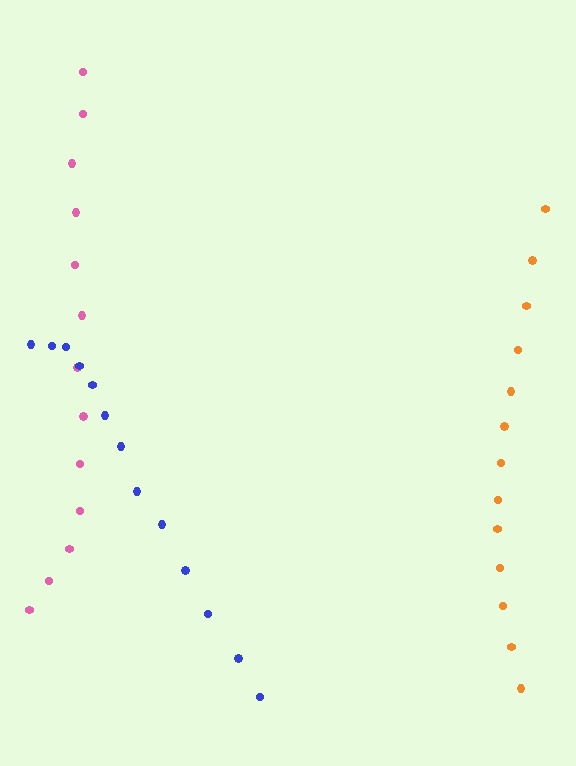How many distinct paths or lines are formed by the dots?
There are 3 distinct paths.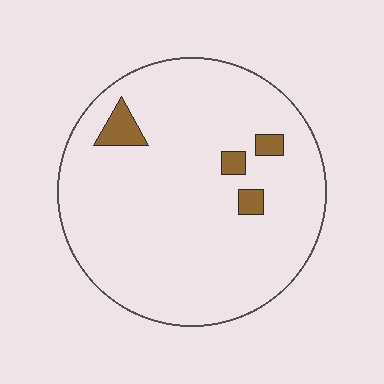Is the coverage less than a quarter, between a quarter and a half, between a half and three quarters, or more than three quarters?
Less than a quarter.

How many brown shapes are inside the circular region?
4.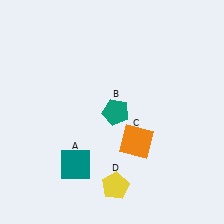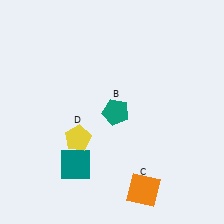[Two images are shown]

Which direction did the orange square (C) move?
The orange square (C) moved down.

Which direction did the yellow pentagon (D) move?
The yellow pentagon (D) moved up.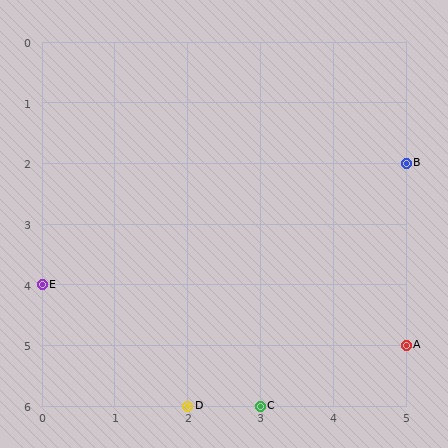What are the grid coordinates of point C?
Point C is at grid coordinates (3, 6).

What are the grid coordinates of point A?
Point A is at grid coordinates (5, 5).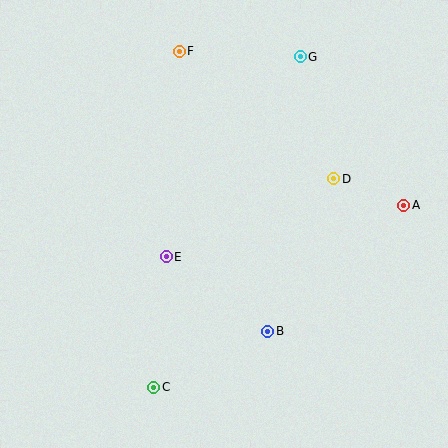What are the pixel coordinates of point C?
Point C is at (154, 387).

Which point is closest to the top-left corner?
Point F is closest to the top-left corner.